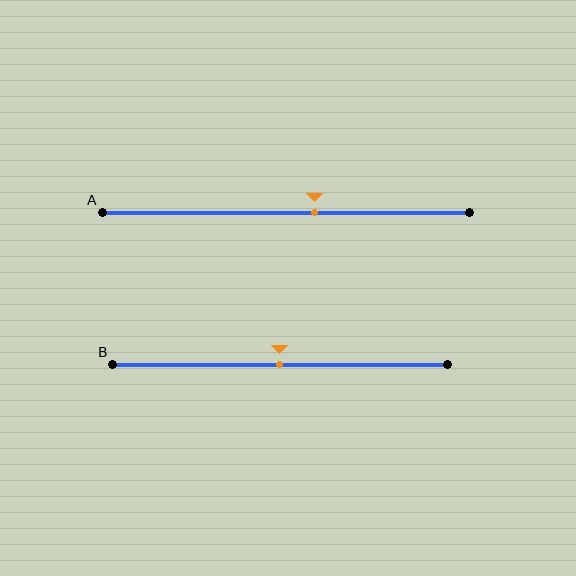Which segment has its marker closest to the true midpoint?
Segment B has its marker closest to the true midpoint.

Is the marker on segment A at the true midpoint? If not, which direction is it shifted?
No, the marker on segment A is shifted to the right by about 8% of the segment length.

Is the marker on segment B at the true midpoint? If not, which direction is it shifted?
Yes, the marker on segment B is at the true midpoint.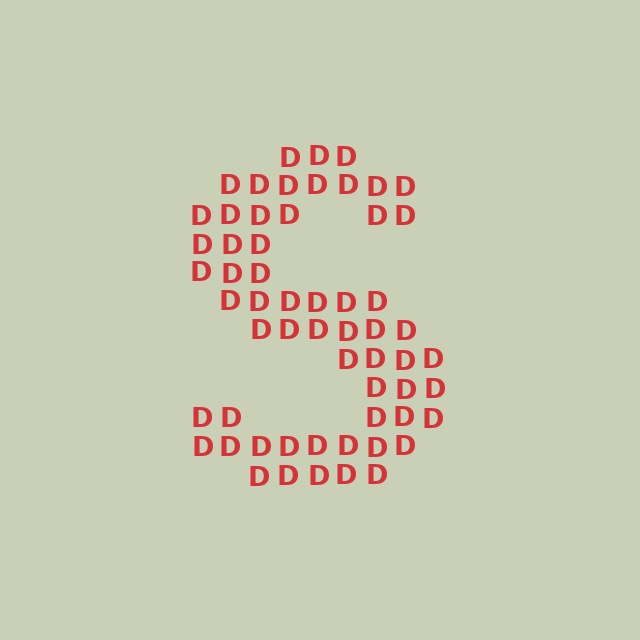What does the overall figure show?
The overall figure shows the letter S.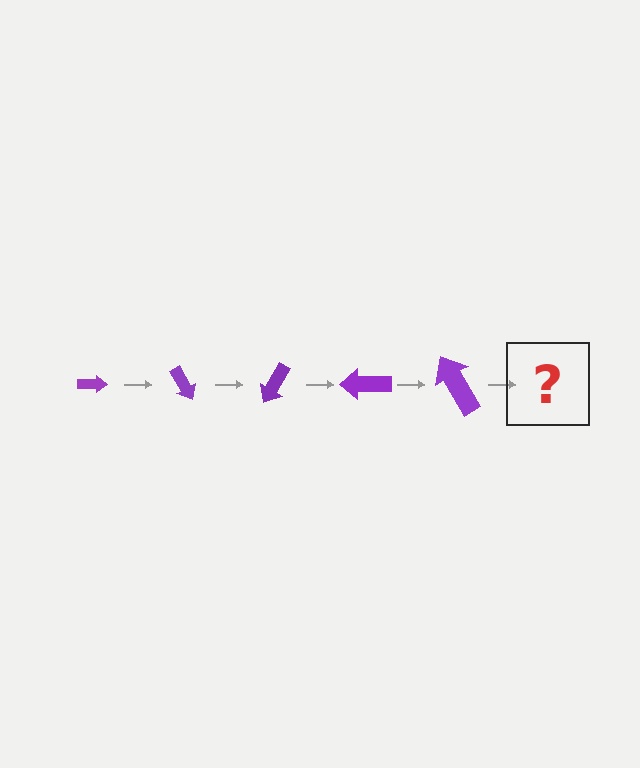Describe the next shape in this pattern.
It should be an arrow, larger than the previous one and rotated 300 degrees from the start.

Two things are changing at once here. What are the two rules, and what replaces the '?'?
The two rules are that the arrow grows larger each step and it rotates 60 degrees each step. The '?' should be an arrow, larger than the previous one and rotated 300 degrees from the start.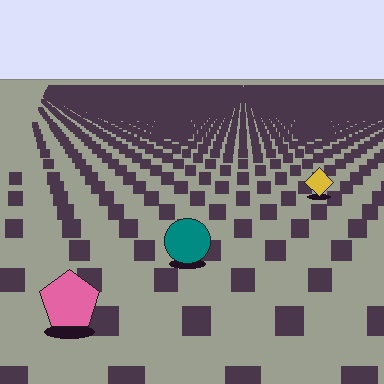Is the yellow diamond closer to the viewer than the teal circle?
No. The teal circle is closer — you can tell from the texture gradient: the ground texture is coarser near it.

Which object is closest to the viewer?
The pink pentagon is closest. The texture marks near it are larger and more spread out.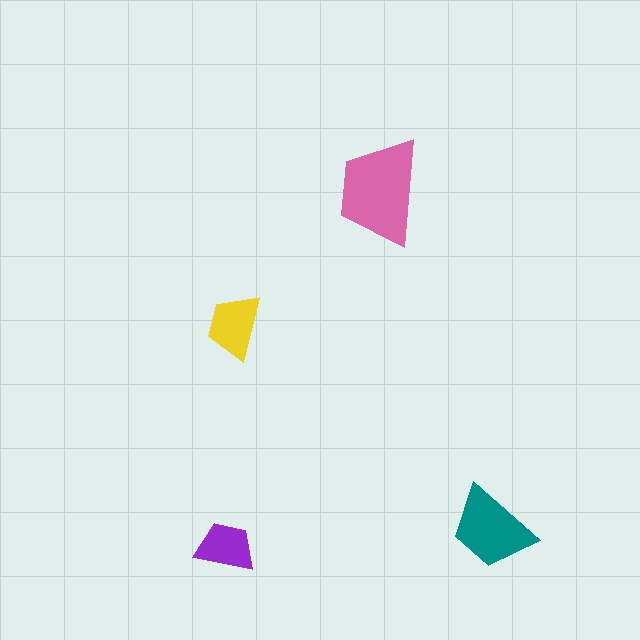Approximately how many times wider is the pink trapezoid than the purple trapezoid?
About 2 times wider.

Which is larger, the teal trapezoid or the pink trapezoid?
The pink one.